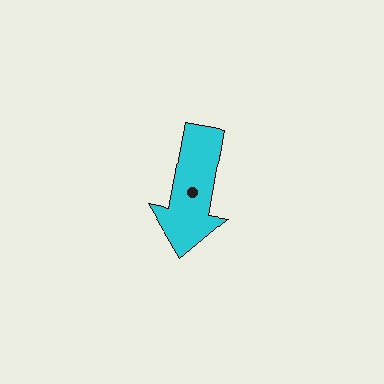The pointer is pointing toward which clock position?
Roughly 6 o'clock.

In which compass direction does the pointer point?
South.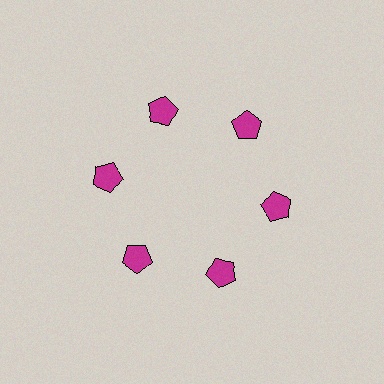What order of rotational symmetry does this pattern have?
This pattern has 6-fold rotational symmetry.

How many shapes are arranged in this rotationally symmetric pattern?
There are 6 shapes, arranged in 6 groups of 1.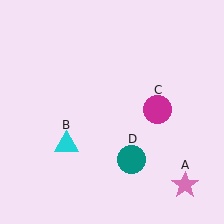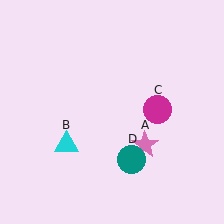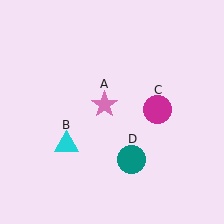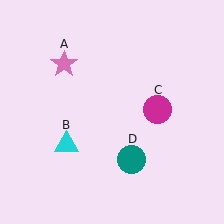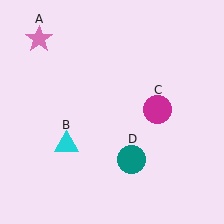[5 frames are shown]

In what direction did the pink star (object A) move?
The pink star (object A) moved up and to the left.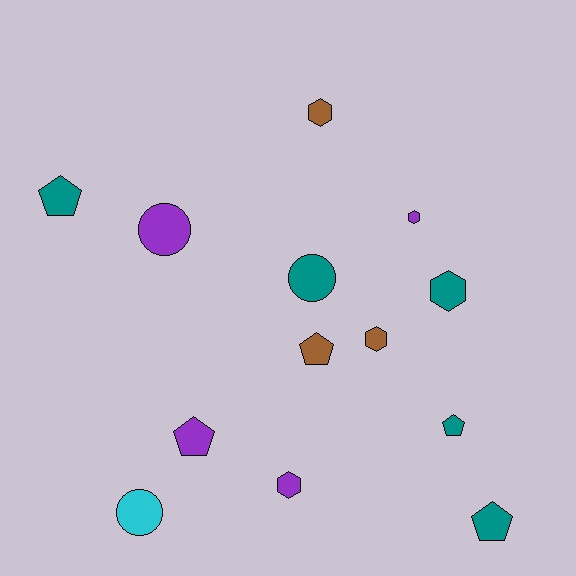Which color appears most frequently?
Teal, with 5 objects.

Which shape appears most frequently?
Pentagon, with 5 objects.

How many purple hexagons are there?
There are 2 purple hexagons.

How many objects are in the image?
There are 13 objects.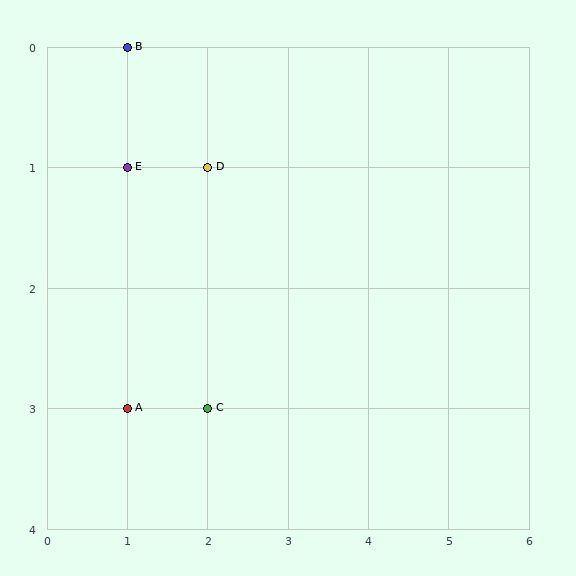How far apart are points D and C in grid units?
Points D and C are 2 rows apart.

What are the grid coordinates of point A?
Point A is at grid coordinates (1, 3).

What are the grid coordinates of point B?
Point B is at grid coordinates (1, 0).